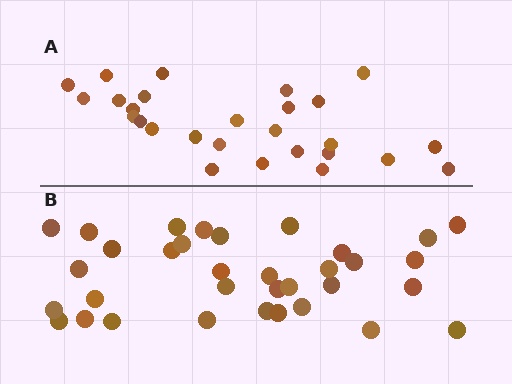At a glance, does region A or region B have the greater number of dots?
Region B (the bottom region) has more dots.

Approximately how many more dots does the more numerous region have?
Region B has roughly 8 or so more dots than region A.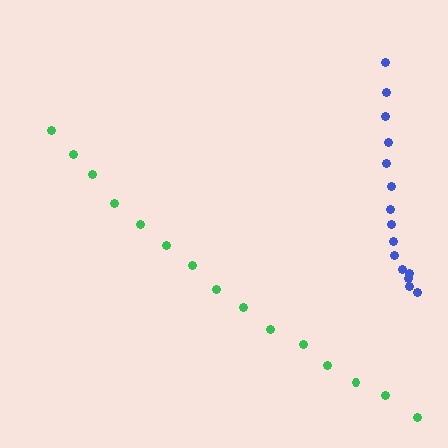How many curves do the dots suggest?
There are 2 distinct paths.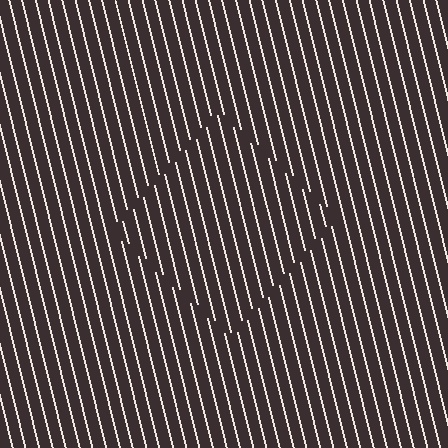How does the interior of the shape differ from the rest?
The interior of the shape contains the same grating, shifted by half a period — the contour is defined by the phase discontinuity where line-ends from the inner and outer gratings abut.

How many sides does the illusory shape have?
4 sides — the line-ends trace a square.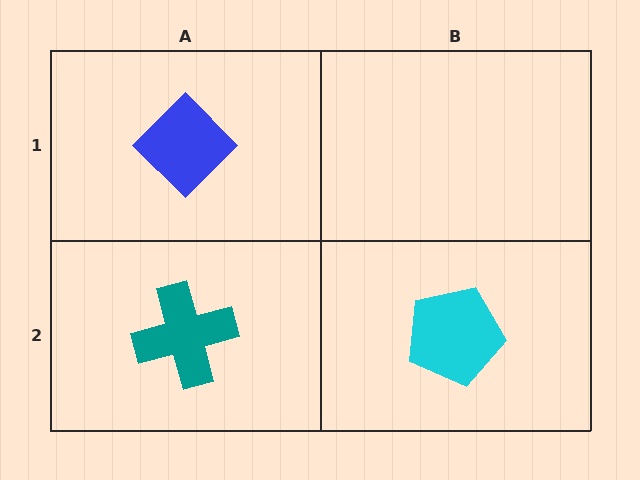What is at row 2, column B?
A cyan pentagon.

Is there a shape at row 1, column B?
No, that cell is empty.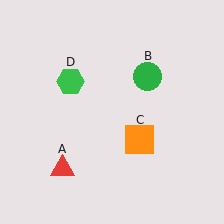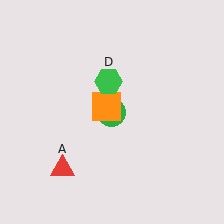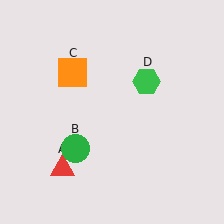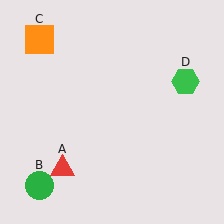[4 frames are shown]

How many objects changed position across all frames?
3 objects changed position: green circle (object B), orange square (object C), green hexagon (object D).